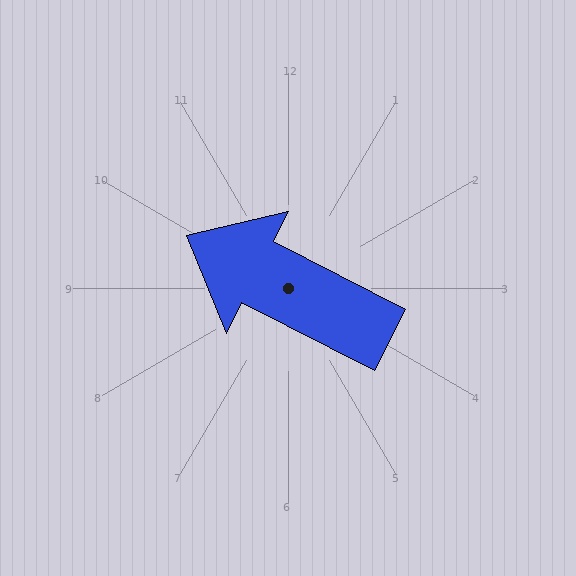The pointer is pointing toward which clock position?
Roughly 10 o'clock.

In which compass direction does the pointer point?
Northwest.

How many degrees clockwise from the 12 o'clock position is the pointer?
Approximately 297 degrees.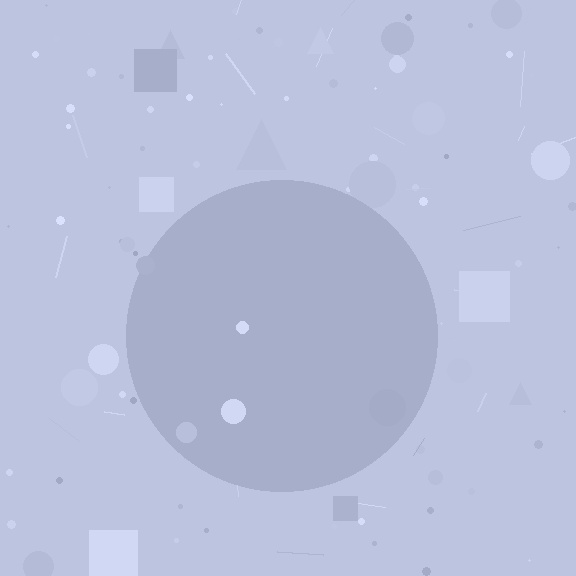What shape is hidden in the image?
A circle is hidden in the image.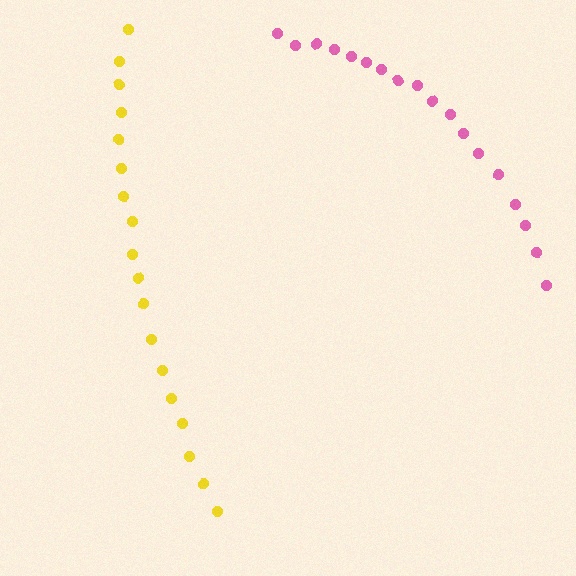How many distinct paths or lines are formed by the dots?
There are 2 distinct paths.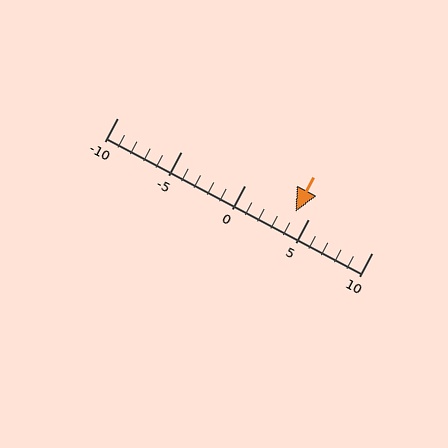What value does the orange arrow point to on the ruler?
The orange arrow points to approximately 4.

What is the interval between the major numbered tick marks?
The major tick marks are spaced 5 units apart.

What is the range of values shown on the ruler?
The ruler shows values from -10 to 10.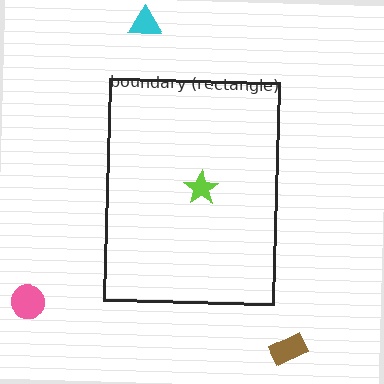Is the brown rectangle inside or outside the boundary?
Outside.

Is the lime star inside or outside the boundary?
Inside.